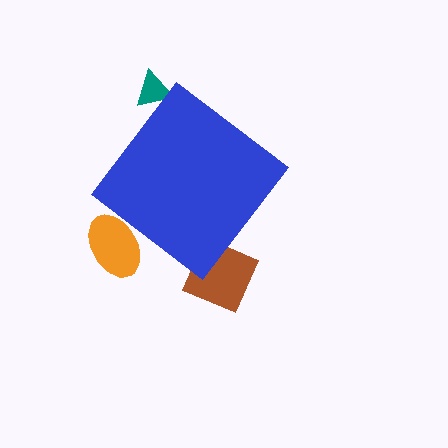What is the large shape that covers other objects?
A blue diamond.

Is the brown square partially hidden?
Yes, the brown square is partially hidden behind the blue diamond.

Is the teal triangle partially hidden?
Yes, the teal triangle is partially hidden behind the blue diamond.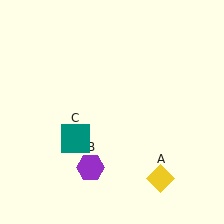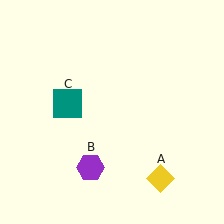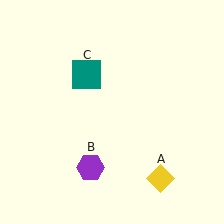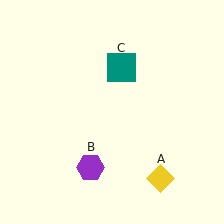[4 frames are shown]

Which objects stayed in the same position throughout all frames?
Yellow diamond (object A) and purple hexagon (object B) remained stationary.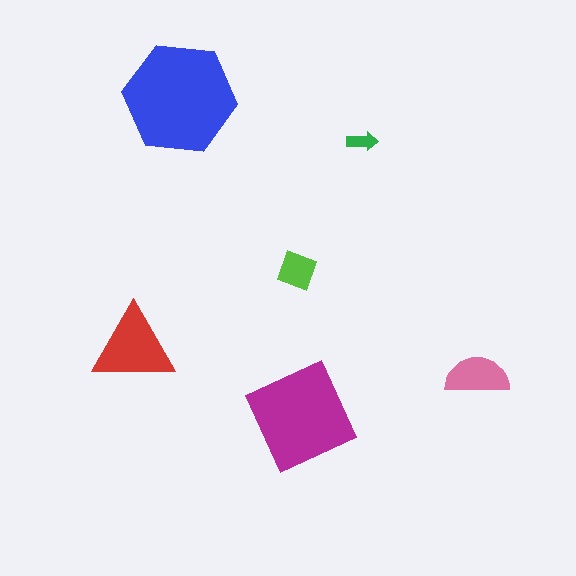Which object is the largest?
The blue hexagon.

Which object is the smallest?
The green arrow.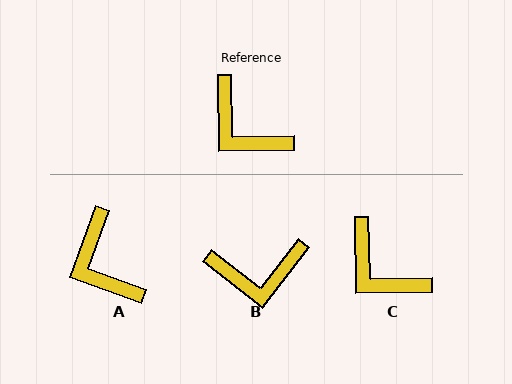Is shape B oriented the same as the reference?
No, it is off by about 51 degrees.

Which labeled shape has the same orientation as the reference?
C.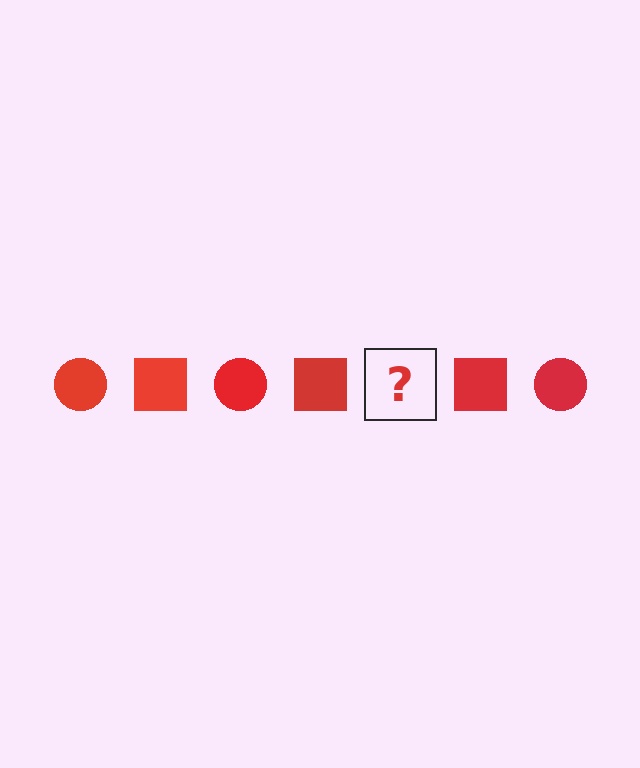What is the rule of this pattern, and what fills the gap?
The rule is that the pattern cycles through circle, square shapes in red. The gap should be filled with a red circle.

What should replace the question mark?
The question mark should be replaced with a red circle.